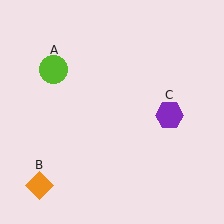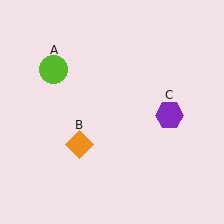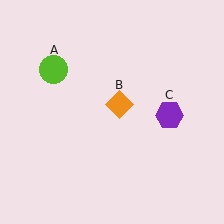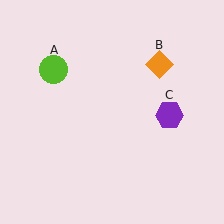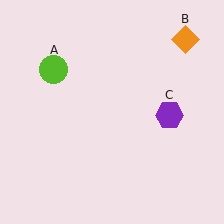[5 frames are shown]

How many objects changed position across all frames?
1 object changed position: orange diamond (object B).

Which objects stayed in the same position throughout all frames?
Lime circle (object A) and purple hexagon (object C) remained stationary.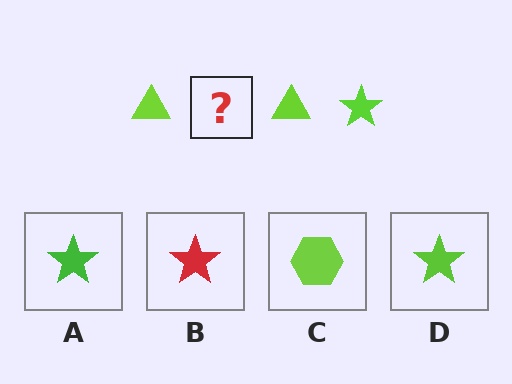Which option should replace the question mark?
Option D.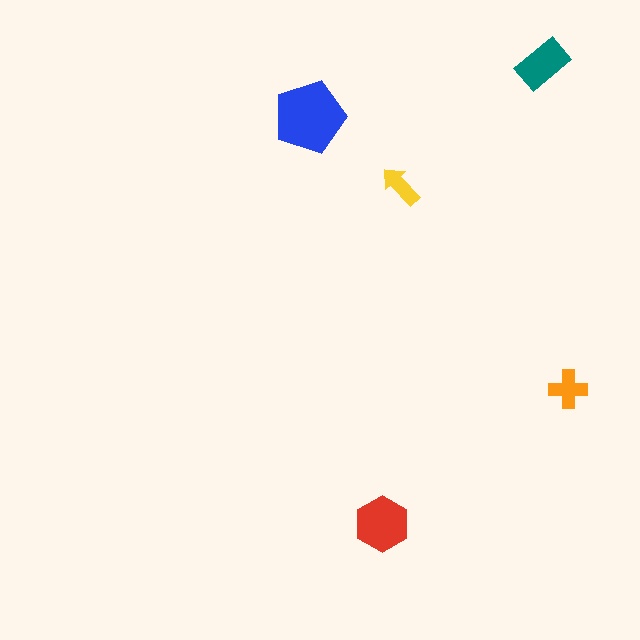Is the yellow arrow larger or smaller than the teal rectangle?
Smaller.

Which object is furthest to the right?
The orange cross is rightmost.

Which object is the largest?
The blue pentagon.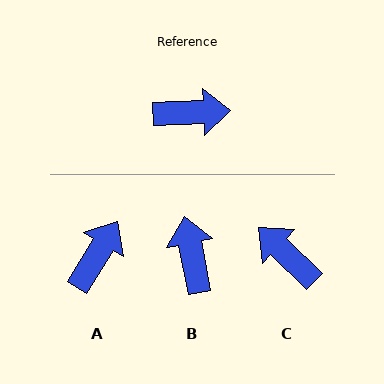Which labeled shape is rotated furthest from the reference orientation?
C, about 134 degrees away.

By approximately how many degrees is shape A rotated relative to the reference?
Approximately 56 degrees counter-clockwise.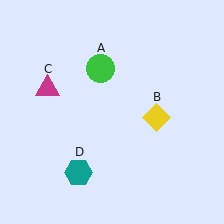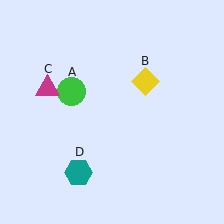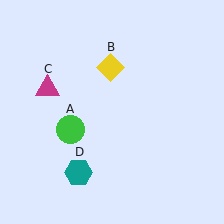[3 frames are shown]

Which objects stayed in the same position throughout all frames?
Magenta triangle (object C) and teal hexagon (object D) remained stationary.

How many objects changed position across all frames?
2 objects changed position: green circle (object A), yellow diamond (object B).